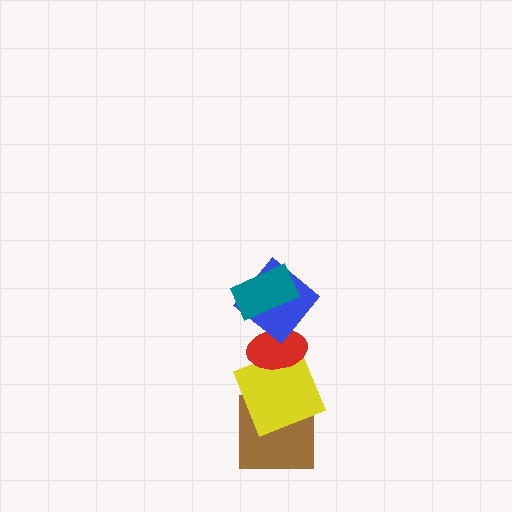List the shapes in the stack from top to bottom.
From top to bottom: the teal rectangle, the blue diamond, the red ellipse, the yellow square, the brown square.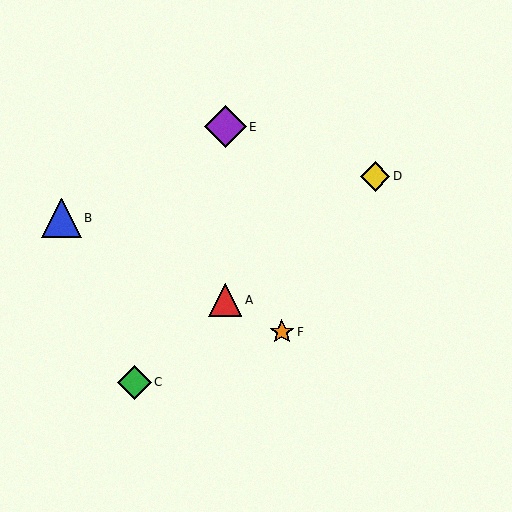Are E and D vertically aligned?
No, E is at x≈225 and D is at x≈375.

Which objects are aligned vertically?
Objects A, E are aligned vertically.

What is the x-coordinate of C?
Object C is at x≈134.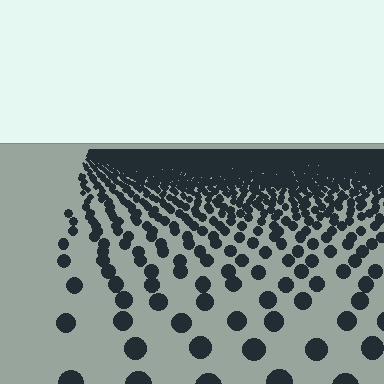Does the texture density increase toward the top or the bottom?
Density increases toward the top.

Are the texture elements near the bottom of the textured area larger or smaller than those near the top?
Larger. Near the bottom, elements are closer to the viewer and appear at a bigger on-screen size.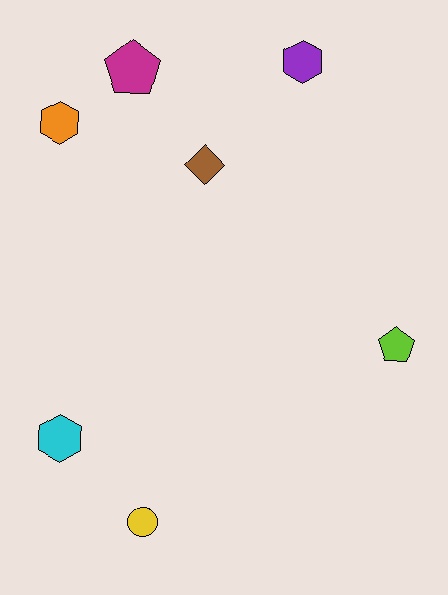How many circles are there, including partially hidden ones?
There is 1 circle.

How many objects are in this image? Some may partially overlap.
There are 7 objects.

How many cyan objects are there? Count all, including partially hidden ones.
There is 1 cyan object.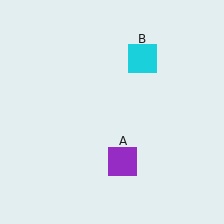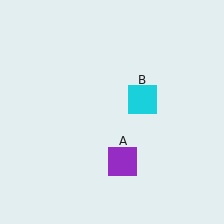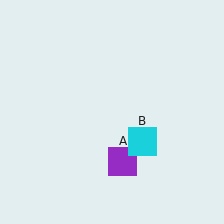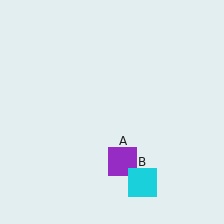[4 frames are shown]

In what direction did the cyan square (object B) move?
The cyan square (object B) moved down.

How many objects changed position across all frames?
1 object changed position: cyan square (object B).